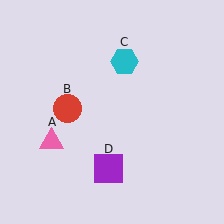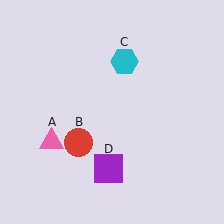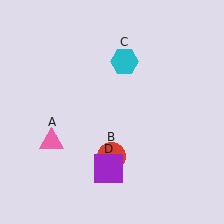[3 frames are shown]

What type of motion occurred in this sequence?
The red circle (object B) rotated counterclockwise around the center of the scene.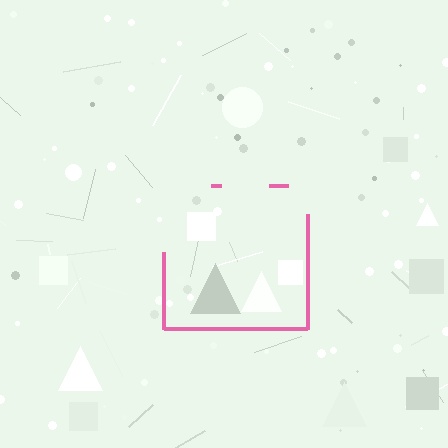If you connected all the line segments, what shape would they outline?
They would outline a square.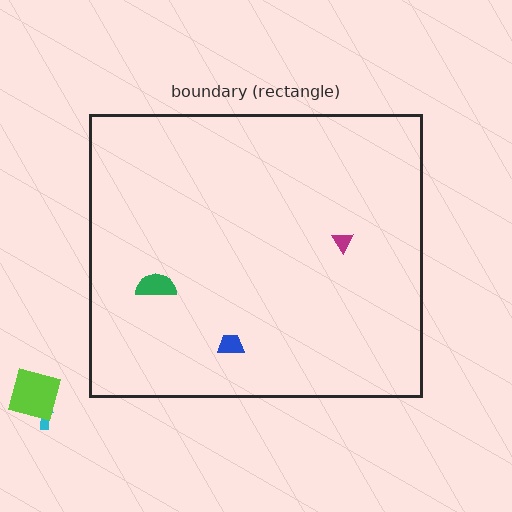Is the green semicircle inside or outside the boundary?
Inside.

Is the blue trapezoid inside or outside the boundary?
Inside.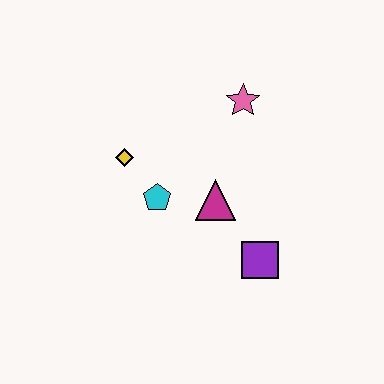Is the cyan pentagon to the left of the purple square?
Yes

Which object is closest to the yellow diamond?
The cyan pentagon is closest to the yellow diamond.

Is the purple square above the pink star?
No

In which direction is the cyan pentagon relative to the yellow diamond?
The cyan pentagon is below the yellow diamond.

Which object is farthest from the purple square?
The yellow diamond is farthest from the purple square.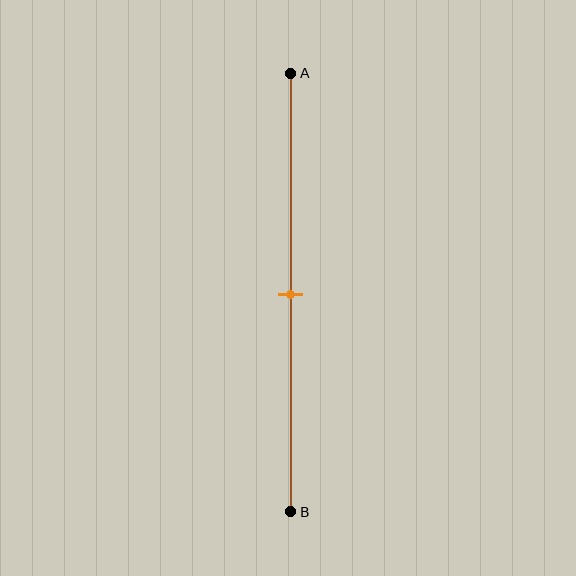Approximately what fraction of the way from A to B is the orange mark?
The orange mark is approximately 50% of the way from A to B.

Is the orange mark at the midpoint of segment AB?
Yes, the mark is approximately at the midpoint.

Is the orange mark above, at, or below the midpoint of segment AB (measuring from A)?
The orange mark is approximately at the midpoint of segment AB.